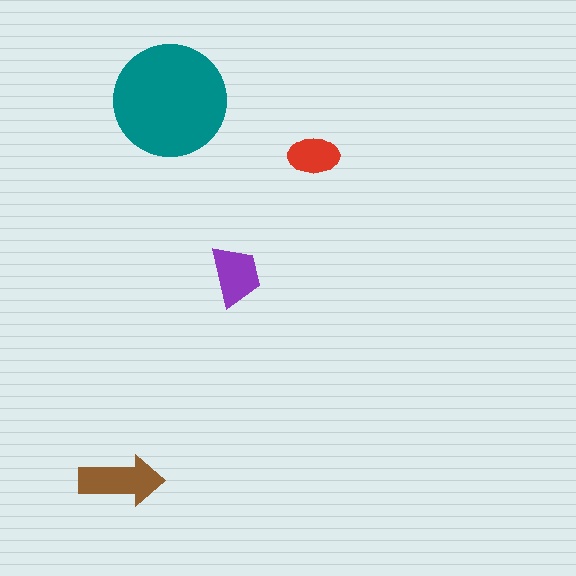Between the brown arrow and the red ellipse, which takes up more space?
The brown arrow.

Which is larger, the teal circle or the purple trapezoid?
The teal circle.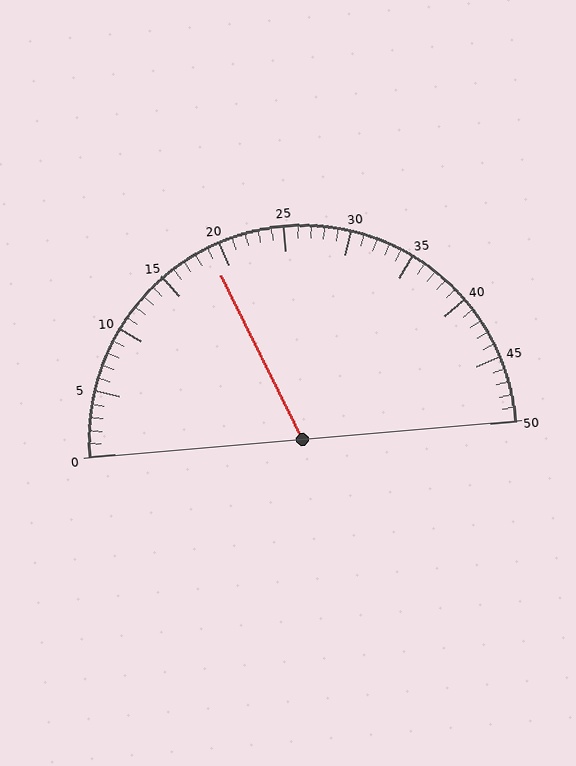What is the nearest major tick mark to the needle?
The nearest major tick mark is 20.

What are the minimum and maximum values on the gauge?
The gauge ranges from 0 to 50.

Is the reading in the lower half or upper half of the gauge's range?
The reading is in the lower half of the range (0 to 50).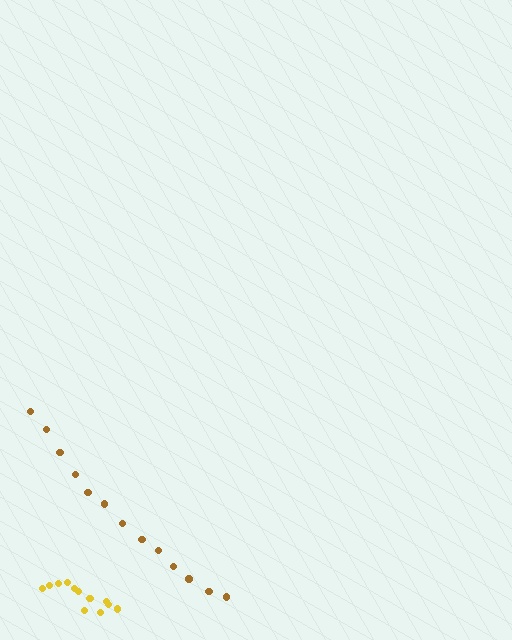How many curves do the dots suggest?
There are 2 distinct paths.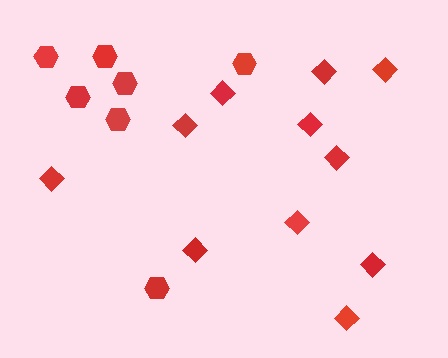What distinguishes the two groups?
There are 2 groups: one group of diamonds (11) and one group of hexagons (7).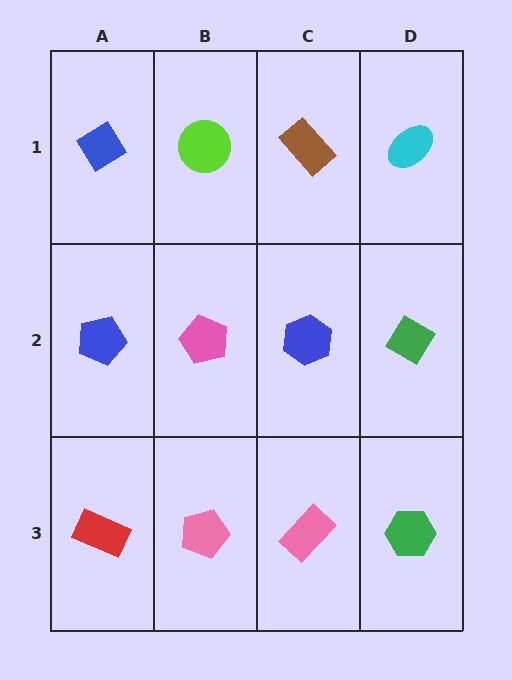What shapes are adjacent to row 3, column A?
A blue pentagon (row 2, column A), a pink pentagon (row 3, column B).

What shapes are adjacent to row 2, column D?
A cyan ellipse (row 1, column D), a green hexagon (row 3, column D), a blue hexagon (row 2, column C).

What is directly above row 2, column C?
A brown rectangle.